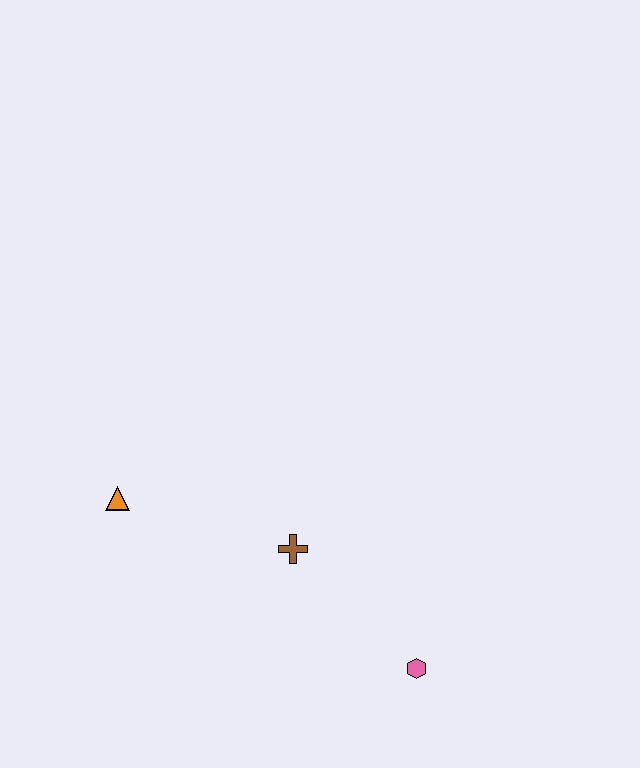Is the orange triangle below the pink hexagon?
No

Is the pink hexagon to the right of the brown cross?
Yes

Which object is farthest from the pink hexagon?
The orange triangle is farthest from the pink hexagon.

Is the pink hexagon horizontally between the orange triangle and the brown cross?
No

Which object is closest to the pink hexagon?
The brown cross is closest to the pink hexagon.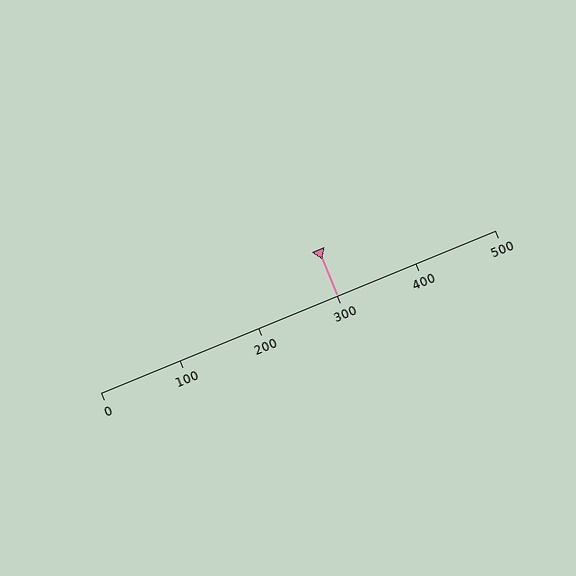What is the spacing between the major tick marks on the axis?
The major ticks are spaced 100 apart.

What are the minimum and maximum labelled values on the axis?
The axis runs from 0 to 500.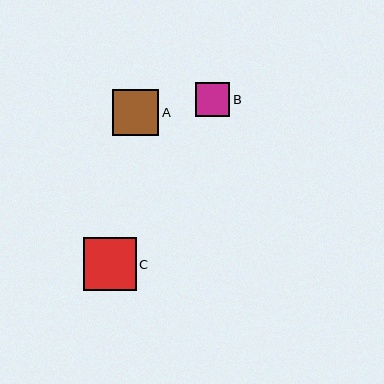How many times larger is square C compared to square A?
Square C is approximately 1.1 times the size of square A.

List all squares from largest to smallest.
From largest to smallest: C, A, B.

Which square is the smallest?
Square B is the smallest with a size of approximately 34 pixels.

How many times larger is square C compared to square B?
Square C is approximately 1.5 times the size of square B.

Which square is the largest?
Square C is the largest with a size of approximately 53 pixels.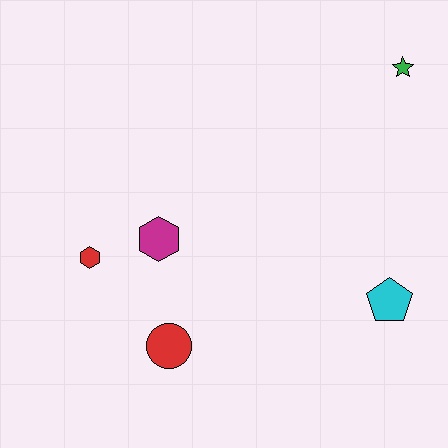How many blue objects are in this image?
There are no blue objects.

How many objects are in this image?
There are 5 objects.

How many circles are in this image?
There is 1 circle.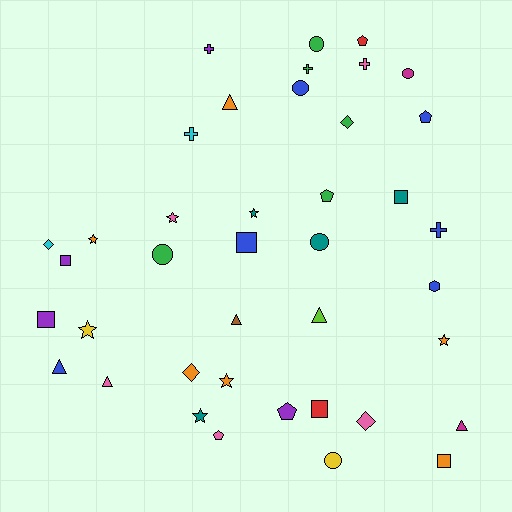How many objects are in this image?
There are 40 objects.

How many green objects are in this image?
There are 5 green objects.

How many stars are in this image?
There are 7 stars.